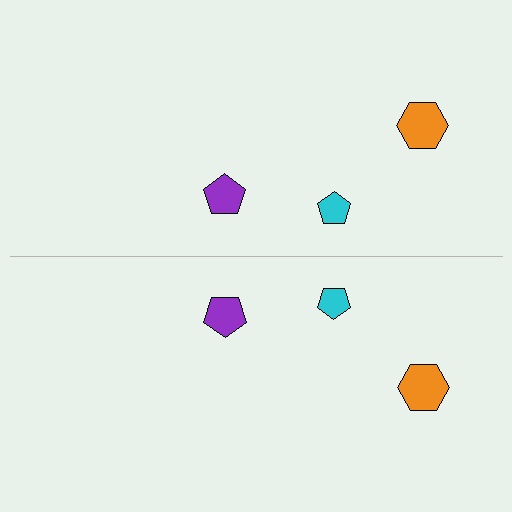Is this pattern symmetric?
Yes, this pattern has bilateral (reflection) symmetry.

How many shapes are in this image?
There are 6 shapes in this image.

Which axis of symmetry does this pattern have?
The pattern has a horizontal axis of symmetry running through the center of the image.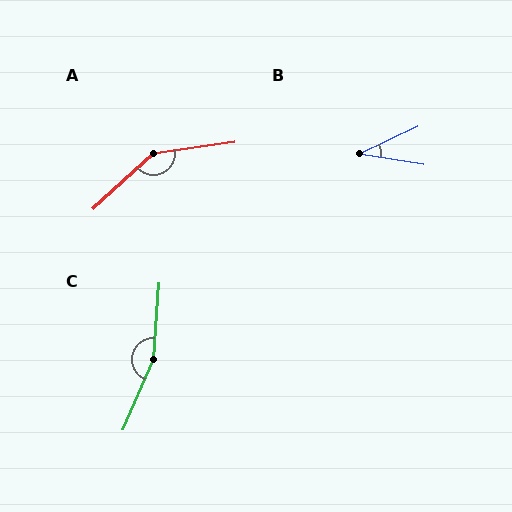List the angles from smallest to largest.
B (34°), A (145°), C (161°).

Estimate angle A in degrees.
Approximately 145 degrees.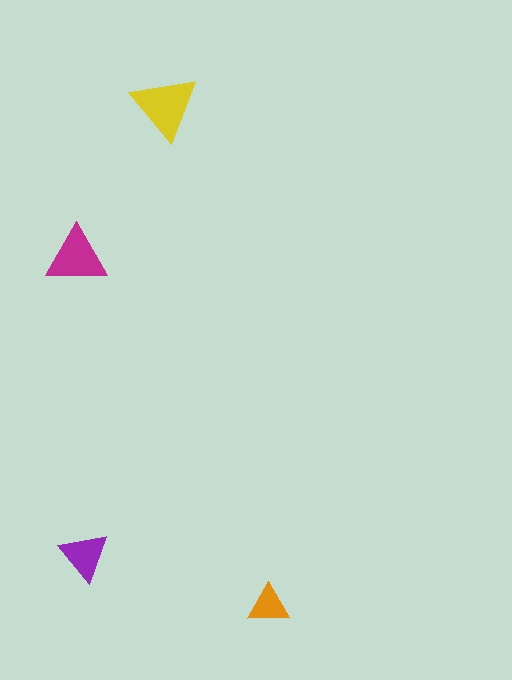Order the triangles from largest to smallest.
the yellow one, the magenta one, the purple one, the orange one.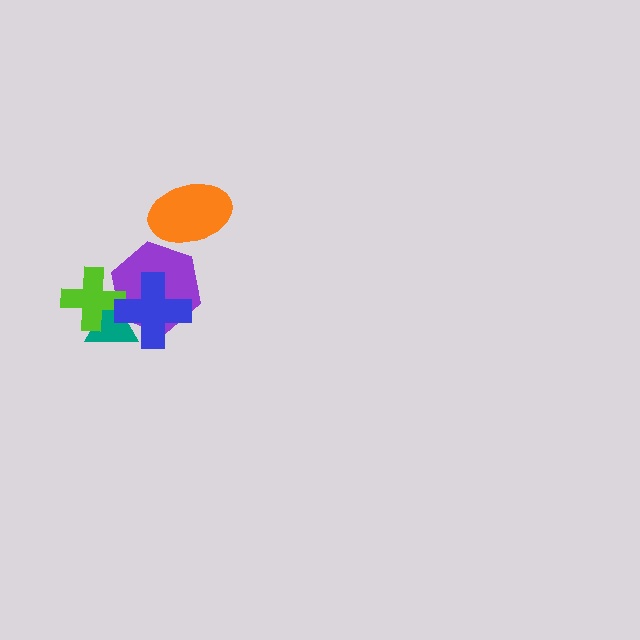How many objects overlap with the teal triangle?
3 objects overlap with the teal triangle.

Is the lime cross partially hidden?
Yes, it is partially covered by another shape.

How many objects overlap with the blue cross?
3 objects overlap with the blue cross.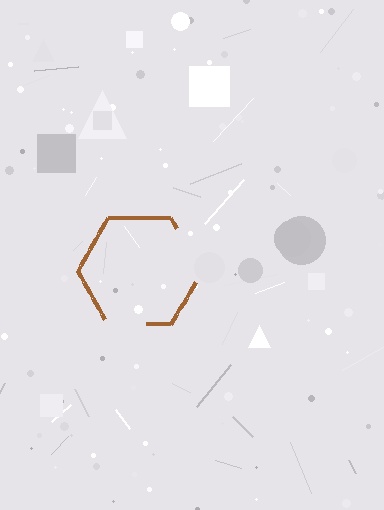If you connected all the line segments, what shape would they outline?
They would outline a hexagon.